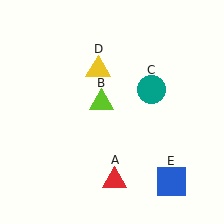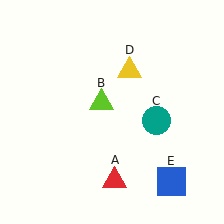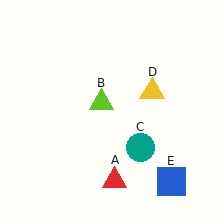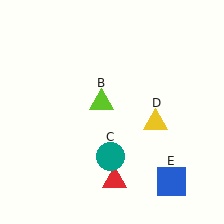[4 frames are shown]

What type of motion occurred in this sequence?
The teal circle (object C), yellow triangle (object D) rotated clockwise around the center of the scene.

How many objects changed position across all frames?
2 objects changed position: teal circle (object C), yellow triangle (object D).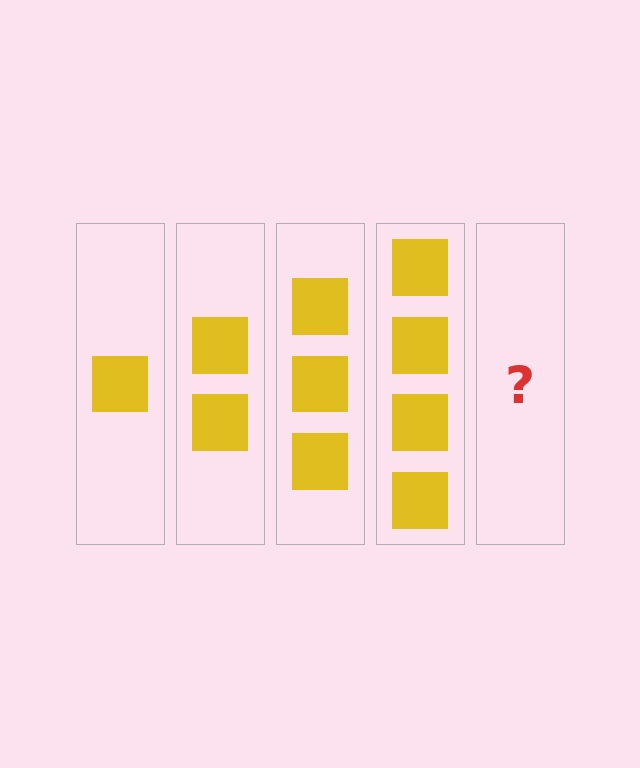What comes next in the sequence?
The next element should be 5 squares.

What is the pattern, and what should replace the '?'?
The pattern is that each step adds one more square. The '?' should be 5 squares.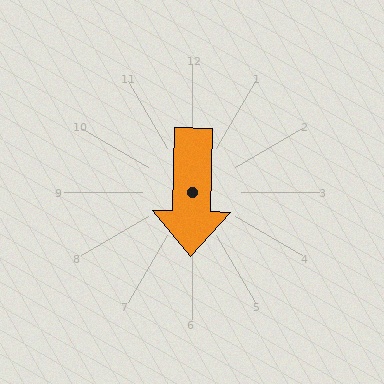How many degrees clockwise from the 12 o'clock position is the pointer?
Approximately 181 degrees.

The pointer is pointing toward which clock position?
Roughly 6 o'clock.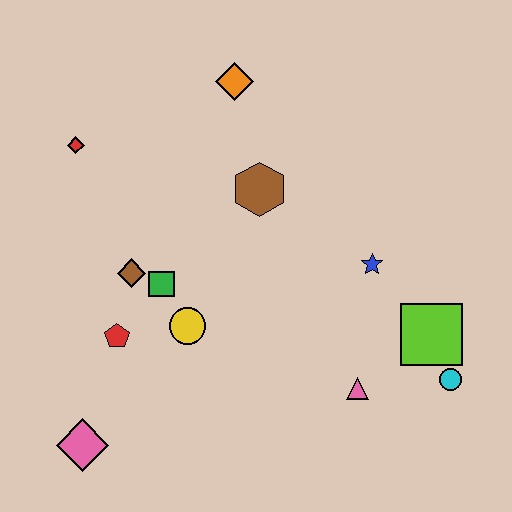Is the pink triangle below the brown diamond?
Yes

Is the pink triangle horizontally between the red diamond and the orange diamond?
No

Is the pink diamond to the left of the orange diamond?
Yes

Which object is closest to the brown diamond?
The green square is closest to the brown diamond.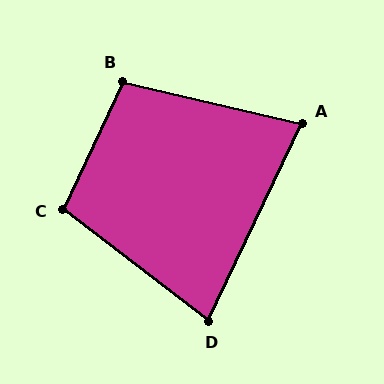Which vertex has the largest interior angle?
C, at approximately 103 degrees.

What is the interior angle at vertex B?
Approximately 102 degrees (obtuse).